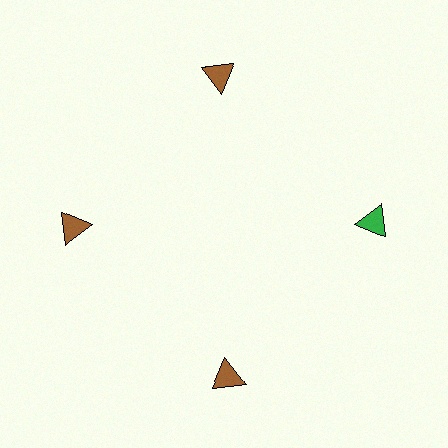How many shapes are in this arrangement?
There are 4 shapes arranged in a ring pattern.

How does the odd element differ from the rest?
It has a different color: green instead of brown.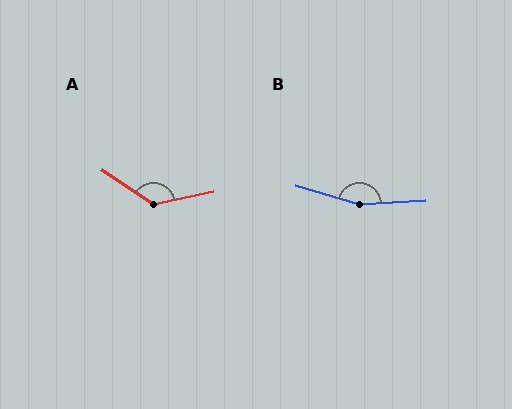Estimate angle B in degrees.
Approximately 160 degrees.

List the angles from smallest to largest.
A (134°), B (160°).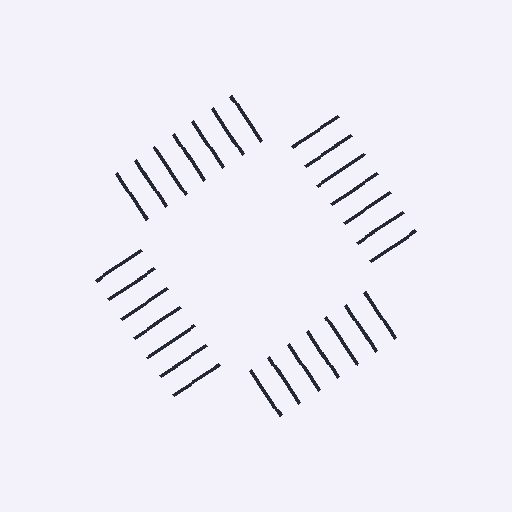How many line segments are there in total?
28 — 7 along each of the 4 edges.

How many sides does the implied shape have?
4 sides — the line-ends trace a square.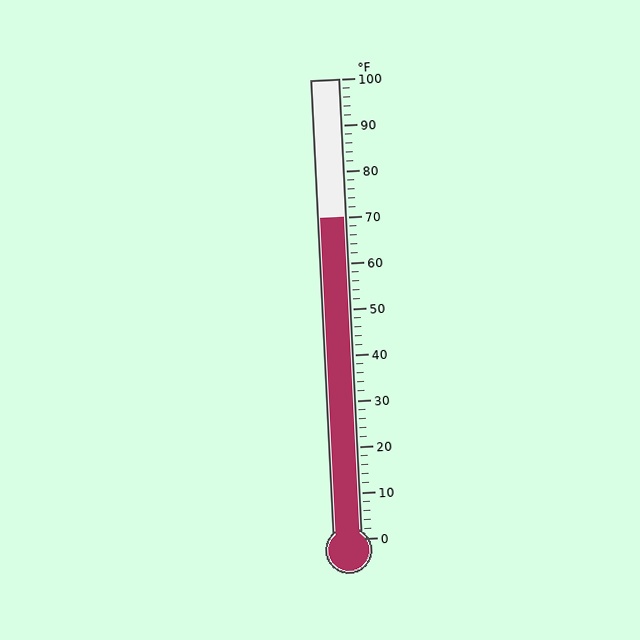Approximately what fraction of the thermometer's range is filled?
The thermometer is filled to approximately 70% of its range.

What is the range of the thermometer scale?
The thermometer scale ranges from 0°F to 100°F.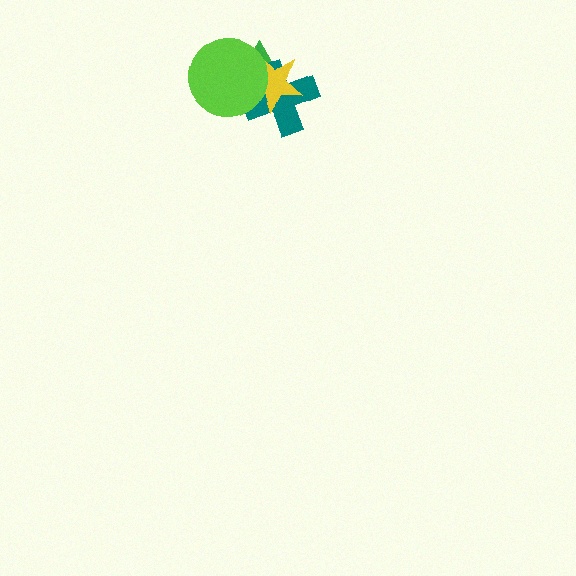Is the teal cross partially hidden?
Yes, it is partially covered by another shape.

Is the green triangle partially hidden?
Yes, it is partially covered by another shape.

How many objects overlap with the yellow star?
3 objects overlap with the yellow star.